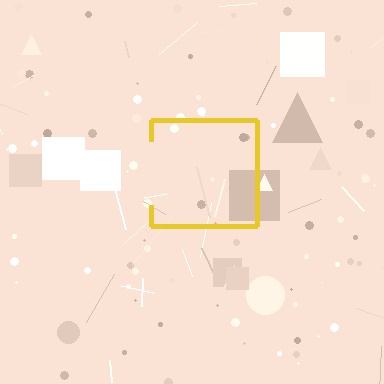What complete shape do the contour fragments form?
The contour fragments form a square.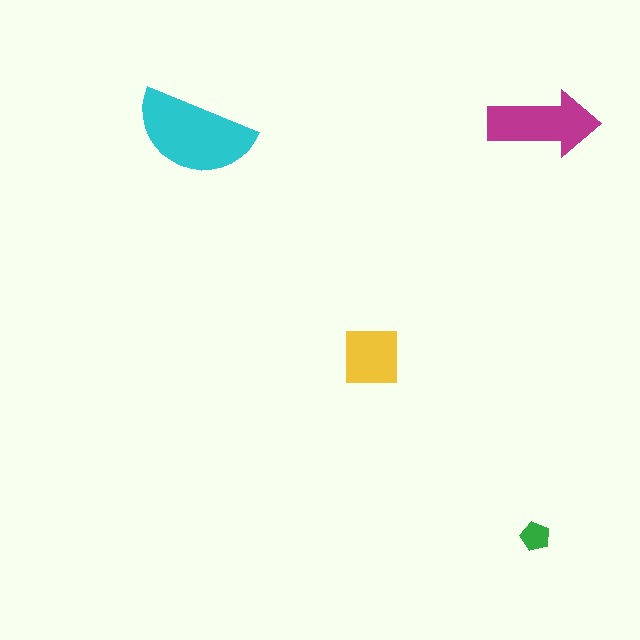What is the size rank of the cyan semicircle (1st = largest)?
1st.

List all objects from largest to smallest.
The cyan semicircle, the magenta arrow, the yellow square, the green pentagon.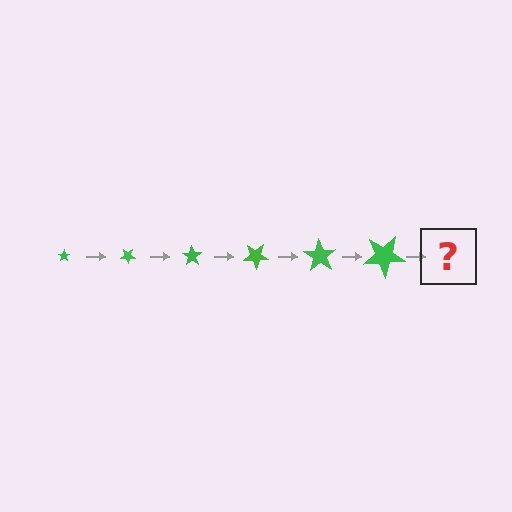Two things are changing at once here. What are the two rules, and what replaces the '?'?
The two rules are that the star grows larger each step and it rotates 35 degrees each step. The '?' should be a star, larger than the previous one and rotated 210 degrees from the start.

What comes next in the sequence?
The next element should be a star, larger than the previous one and rotated 210 degrees from the start.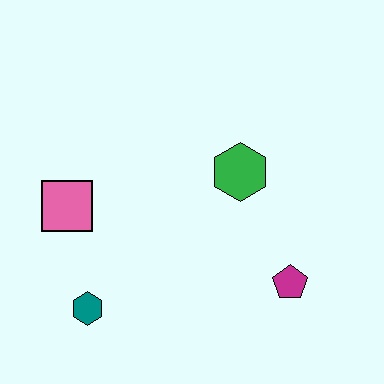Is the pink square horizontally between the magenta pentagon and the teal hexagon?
No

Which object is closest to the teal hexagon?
The pink square is closest to the teal hexagon.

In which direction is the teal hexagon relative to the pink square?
The teal hexagon is below the pink square.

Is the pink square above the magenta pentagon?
Yes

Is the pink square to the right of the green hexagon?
No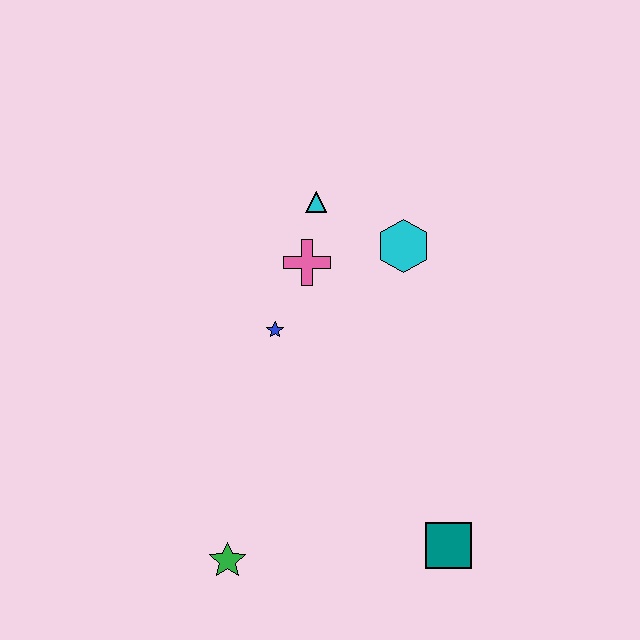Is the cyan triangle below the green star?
No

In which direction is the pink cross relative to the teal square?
The pink cross is above the teal square.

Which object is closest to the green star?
The teal square is closest to the green star.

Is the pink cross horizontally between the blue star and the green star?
No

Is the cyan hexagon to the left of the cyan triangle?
No